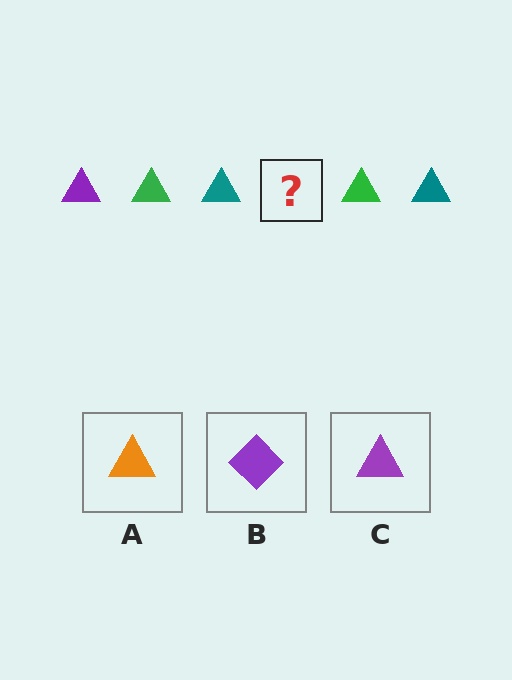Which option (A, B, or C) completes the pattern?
C.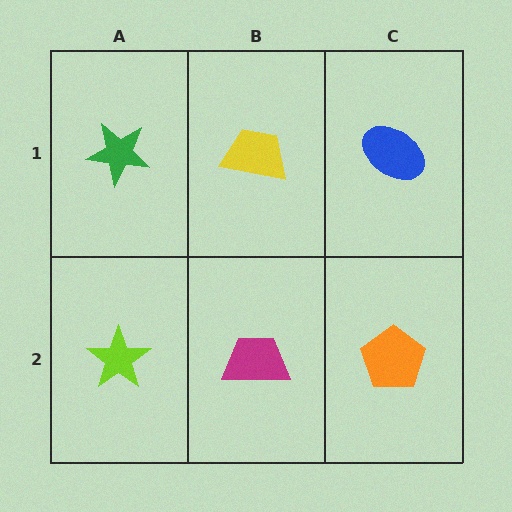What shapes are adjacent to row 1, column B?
A magenta trapezoid (row 2, column B), a green star (row 1, column A), a blue ellipse (row 1, column C).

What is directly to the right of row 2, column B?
An orange pentagon.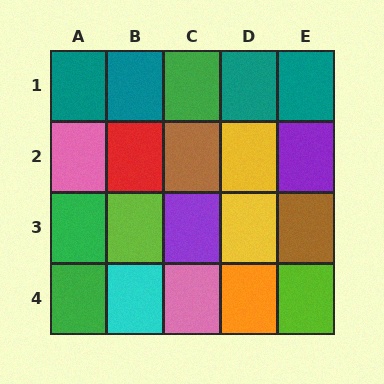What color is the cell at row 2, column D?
Yellow.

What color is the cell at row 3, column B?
Lime.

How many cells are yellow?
2 cells are yellow.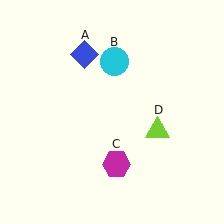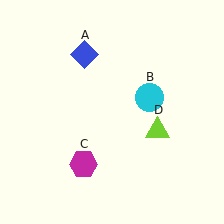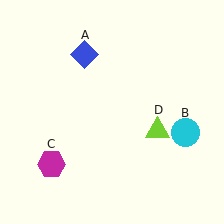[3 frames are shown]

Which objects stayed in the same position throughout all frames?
Blue diamond (object A) and lime triangle (object D) remained stationary.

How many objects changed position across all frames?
2 objects changed position: cyan circle (object B), magenta hexagon (object C).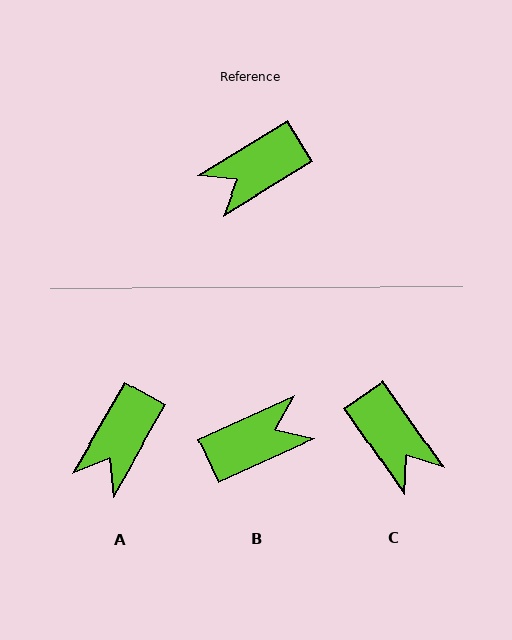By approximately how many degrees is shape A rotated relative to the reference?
Approximately 29 degrees counter-clockwise.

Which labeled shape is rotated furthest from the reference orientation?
B, about 173 degrees away.